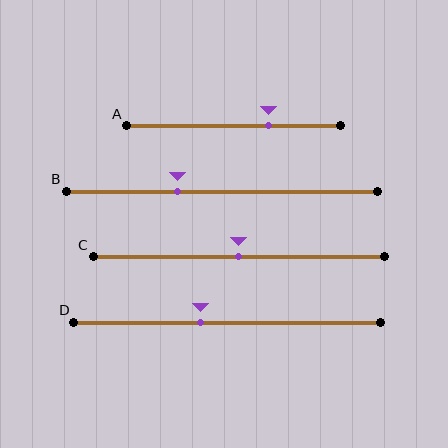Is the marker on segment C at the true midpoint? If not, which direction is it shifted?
Yes, the marker on segment C is at the true midpoint.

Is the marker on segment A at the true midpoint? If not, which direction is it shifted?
No, the marker on segment A is shifted to the right by about 16% of the segment length.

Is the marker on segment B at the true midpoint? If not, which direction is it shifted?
No, the marker on segment B is shifted to the left by about 14% of the segment length.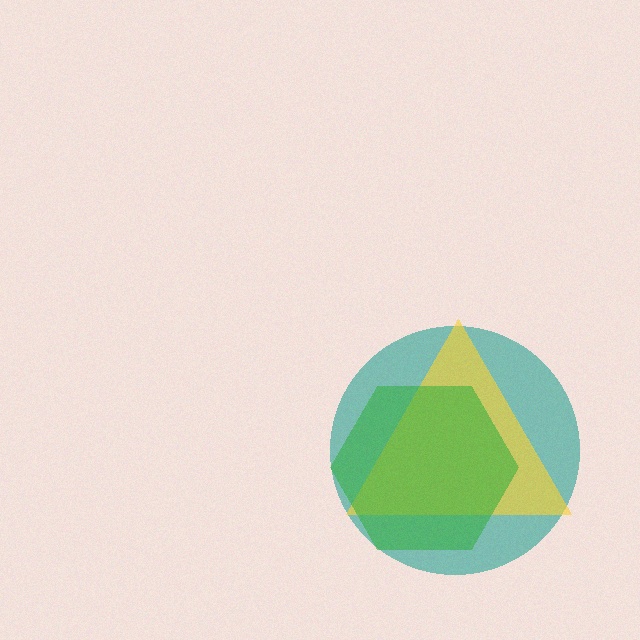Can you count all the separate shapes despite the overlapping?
Yes, there are 3 separate shapes.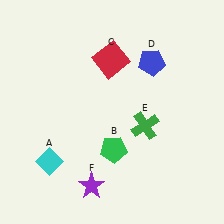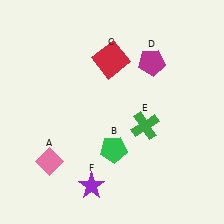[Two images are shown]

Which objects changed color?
A changed from cyan to pink. D changed from blue to magenta.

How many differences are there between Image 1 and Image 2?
There are 2 differences between the two images.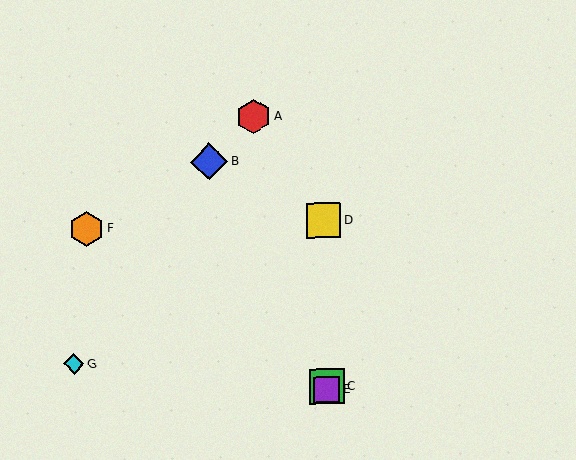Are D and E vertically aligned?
Yes, both are at x≈323.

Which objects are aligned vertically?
Objects C, D, E are aligned vertically.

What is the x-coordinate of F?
Object F is at x≈86.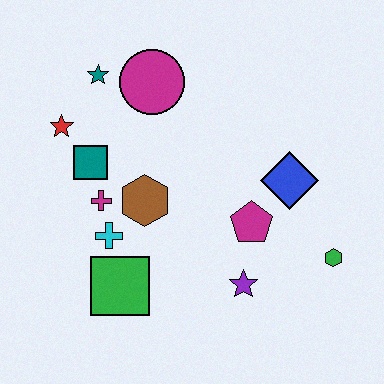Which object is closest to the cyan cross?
The magenta cross is closest to the cyan cross.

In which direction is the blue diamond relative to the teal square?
The blue diamond is to the right of the teal square.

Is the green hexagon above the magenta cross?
No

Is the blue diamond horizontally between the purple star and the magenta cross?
No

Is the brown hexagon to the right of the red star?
Yes